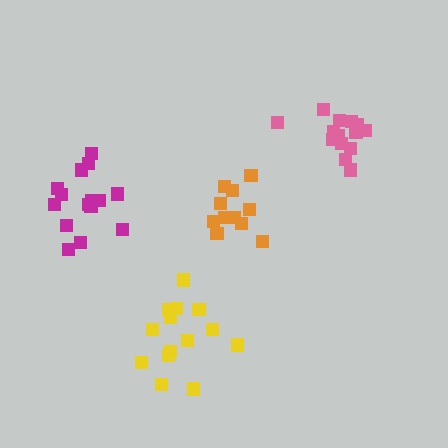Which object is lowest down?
The yellow cluster is bottommost.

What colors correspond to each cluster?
The clusters are colored: magenta, yellow, pink, orange.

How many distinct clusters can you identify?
There are 4 distinct clusters.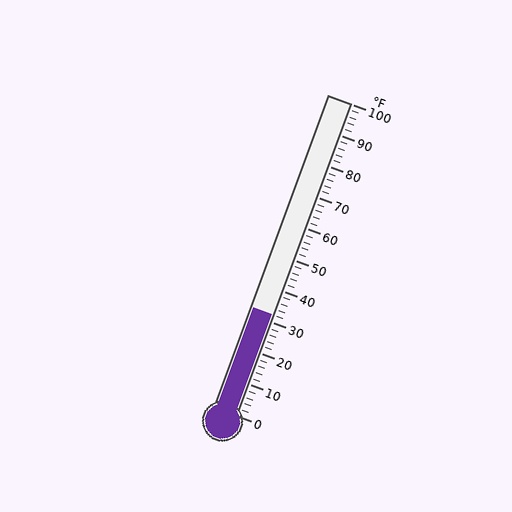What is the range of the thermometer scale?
The thermometer scale ranges from 0°F to 100°F.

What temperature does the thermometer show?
The thermometer shows approximately 32°F.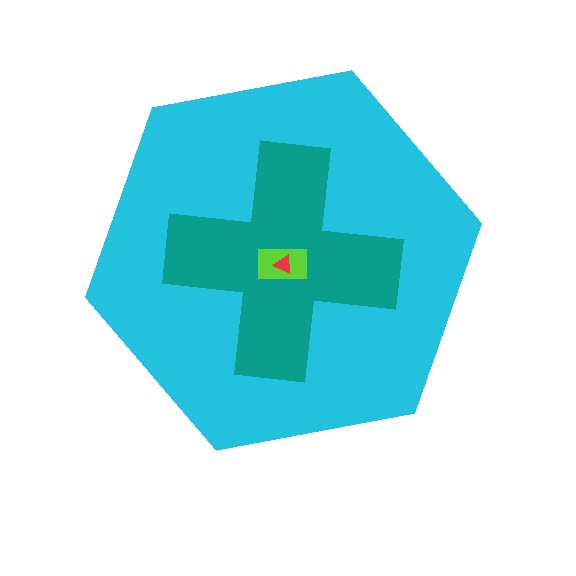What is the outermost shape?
The cyan hexagon.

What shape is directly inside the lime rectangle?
The red triangle.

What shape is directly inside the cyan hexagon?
The teal cross.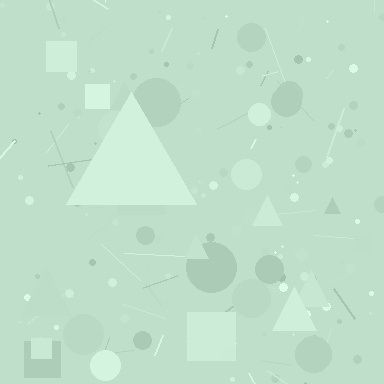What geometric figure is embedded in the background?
A triangle is embedded in the background.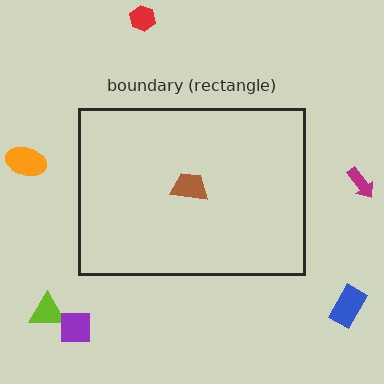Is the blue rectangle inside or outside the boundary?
Outside.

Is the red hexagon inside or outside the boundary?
Outside.